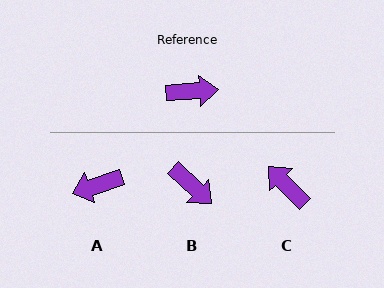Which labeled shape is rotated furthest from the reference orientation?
A, about 165 degrees away.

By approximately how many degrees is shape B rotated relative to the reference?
Approximately 47 degrees clockwise.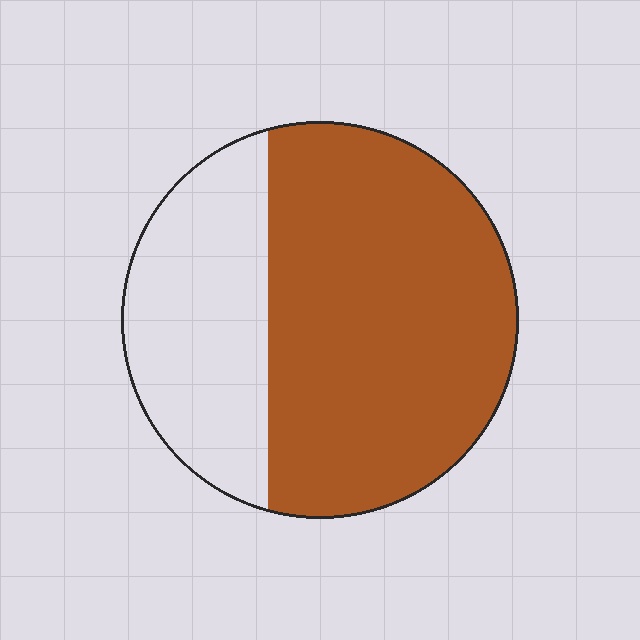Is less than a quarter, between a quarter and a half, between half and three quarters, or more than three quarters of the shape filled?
Between half and three quarters.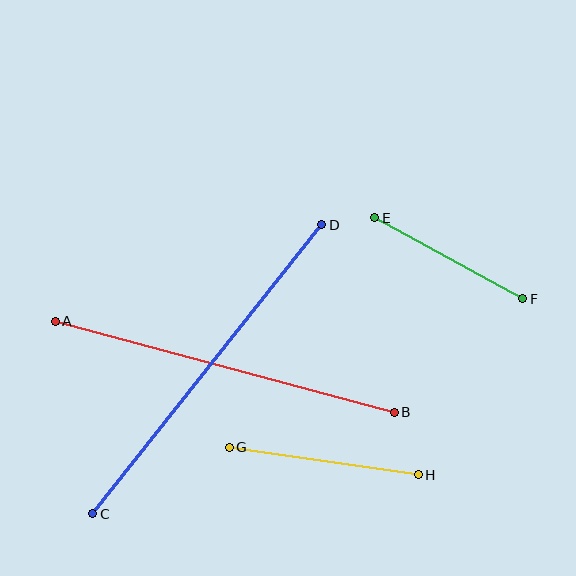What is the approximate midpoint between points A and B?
The midpoint is at approximately (225, 367) pixels.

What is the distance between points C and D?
The distance is approximately 369 pixels.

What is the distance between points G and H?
The distance is approximately 191 pixels.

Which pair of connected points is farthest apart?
Points C and D are farthest apart.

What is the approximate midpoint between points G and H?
The midpoint is at approximately (324, 461) pixels.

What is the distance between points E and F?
The distance is approximately 169 pixels.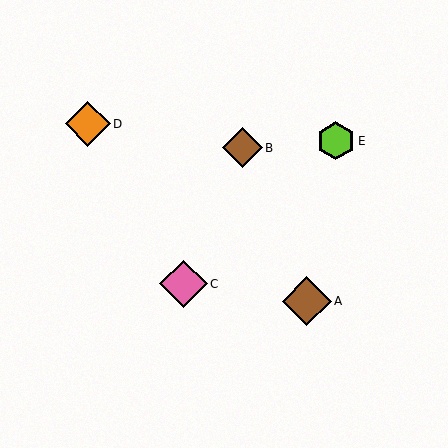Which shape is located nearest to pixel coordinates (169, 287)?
The pink diamond (labeled C) at (184, 284) is nearest to that location.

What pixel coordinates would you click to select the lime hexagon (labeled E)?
Click at (336, 141) to select the lime hexagon E.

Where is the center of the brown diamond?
The center of the brown diamond is at (242, 148).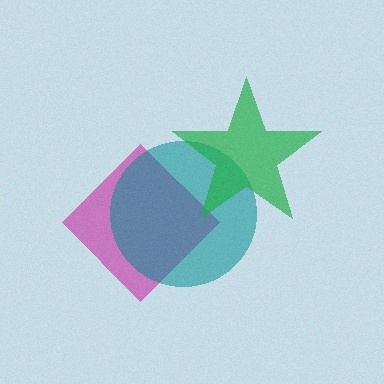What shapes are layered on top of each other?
The layered shapes are: a magenta diamond, a teal circle, a green star.